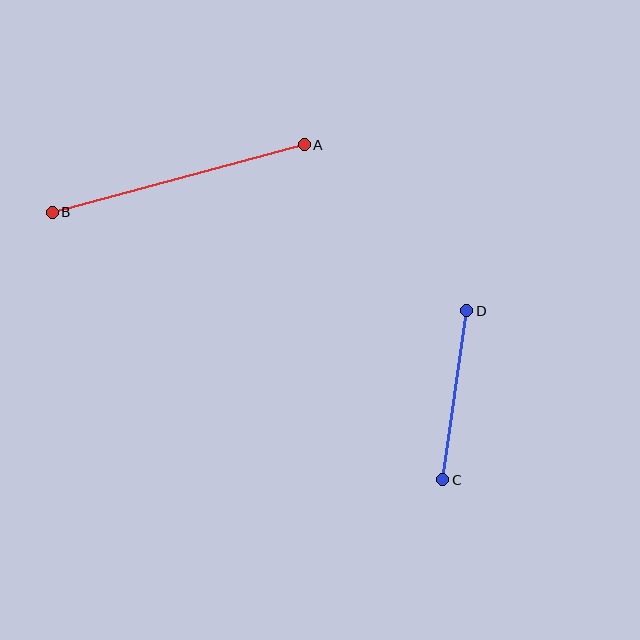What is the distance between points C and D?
The distance is approximately 170 pixels.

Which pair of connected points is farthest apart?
Points A and B are farthest apart.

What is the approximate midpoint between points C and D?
The midpoint is at approximately (455, 395) pixels.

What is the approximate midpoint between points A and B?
The midpoint is at approximately (178, 178) pixels.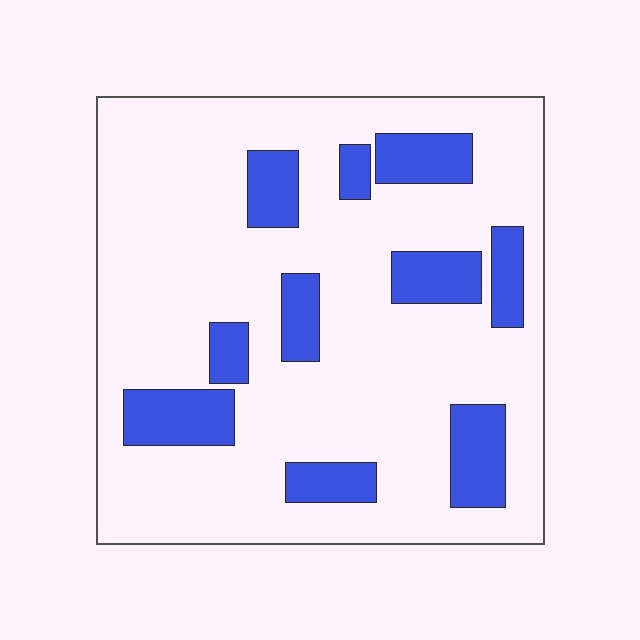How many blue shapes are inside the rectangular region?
10.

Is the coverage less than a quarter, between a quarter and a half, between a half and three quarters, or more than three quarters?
Less than a quarter.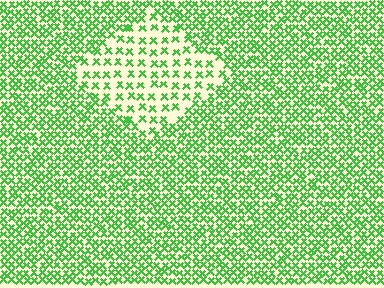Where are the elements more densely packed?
The elements are more densely packed outside the diamond boundary.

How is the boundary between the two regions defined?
The boundary is defined by a change in element density (approximately 2.2x ratio). All elements are the same color, size, and shape.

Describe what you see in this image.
The image contains small green elements arranged at two different densities. A diamond-shaped region is visible where the elements are less densely packed than the surrounding area.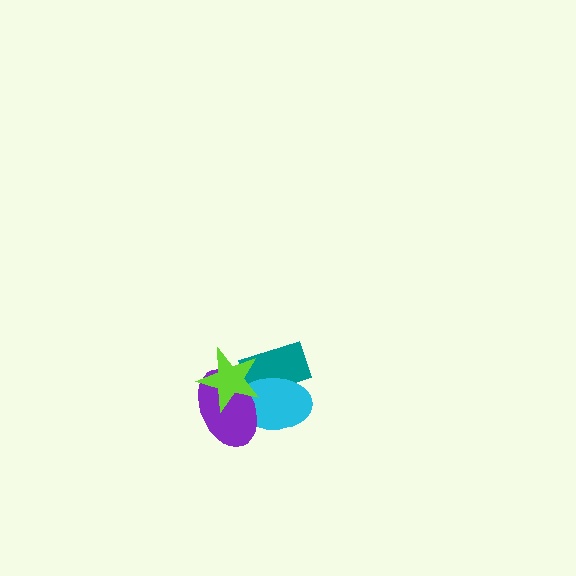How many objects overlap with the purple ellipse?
3 objects overlap with the purple ellipse.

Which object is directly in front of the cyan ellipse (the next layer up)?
The purple ellipse is directly in front of the cyan ellipse.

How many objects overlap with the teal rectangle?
3 objects overlap with the teal rectangle.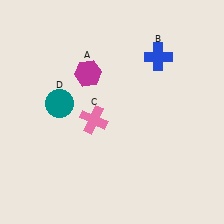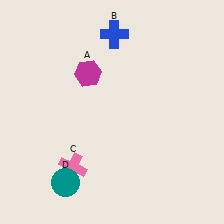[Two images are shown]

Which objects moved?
The objects that moved are: the blue cross (B), the pink cross (C), the teal circle (D).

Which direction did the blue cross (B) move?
The blue cross (B) moved left.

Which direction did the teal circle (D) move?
The teal circle (D) moved down.